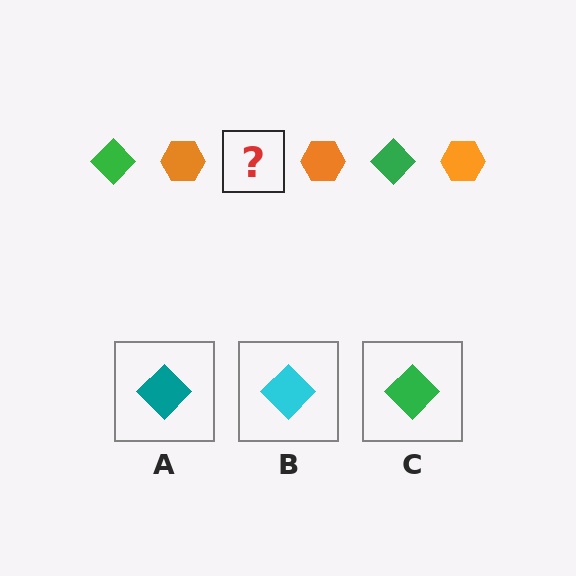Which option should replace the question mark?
Option C.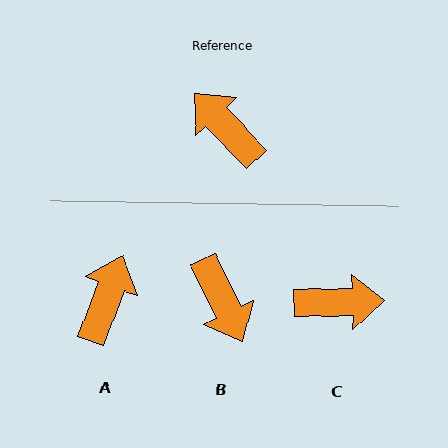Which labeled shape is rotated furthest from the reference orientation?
B, about 162 degrees away.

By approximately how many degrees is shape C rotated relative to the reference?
Approximately 132 degrees clockwise.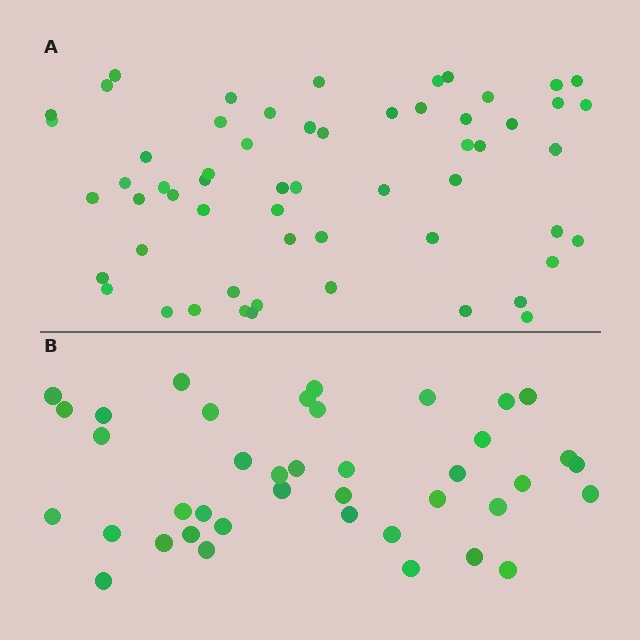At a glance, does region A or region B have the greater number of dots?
Region A (the top region) has more dots.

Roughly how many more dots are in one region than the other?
Region A has approximately 20 more dots than region B.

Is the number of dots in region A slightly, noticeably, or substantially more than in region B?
Region A has substantially more. The ratio is roughly 1.4 to 1.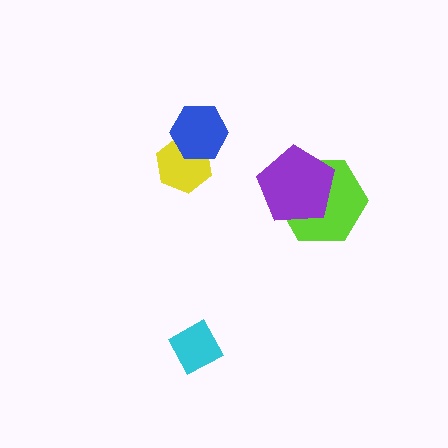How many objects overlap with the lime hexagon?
1 object overlaps with the lime hexagon.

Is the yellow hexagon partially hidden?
Yes, it is partially covered by another shape.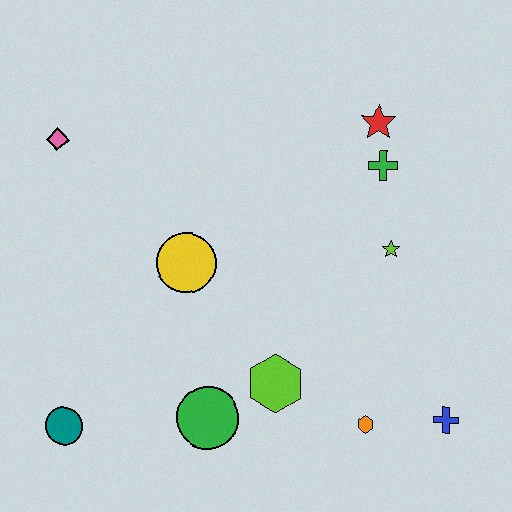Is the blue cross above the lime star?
No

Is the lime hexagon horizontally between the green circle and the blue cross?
Yes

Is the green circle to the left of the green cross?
Yes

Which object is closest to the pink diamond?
The yellow circle is closest to the pink diamond.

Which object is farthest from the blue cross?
The pink diamond is farthest from the blue cross.